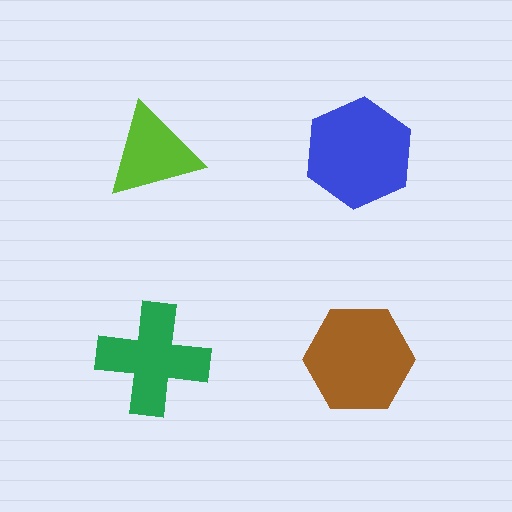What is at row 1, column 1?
A lime triangle.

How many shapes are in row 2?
2 shapes.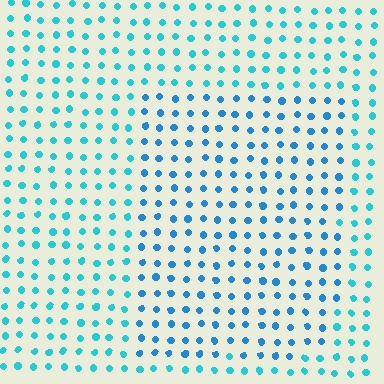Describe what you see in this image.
The image is filled with small cyan elements in a uniform arrangement. A rectangle-shaped region is visible where the elements are tinted to a slightly different hue, forming a subtle color boundary.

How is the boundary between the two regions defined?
The boundary is defined purely by a slight shift in hue (about 23 degrees). Spacing, size, and orientation are identical on both sides.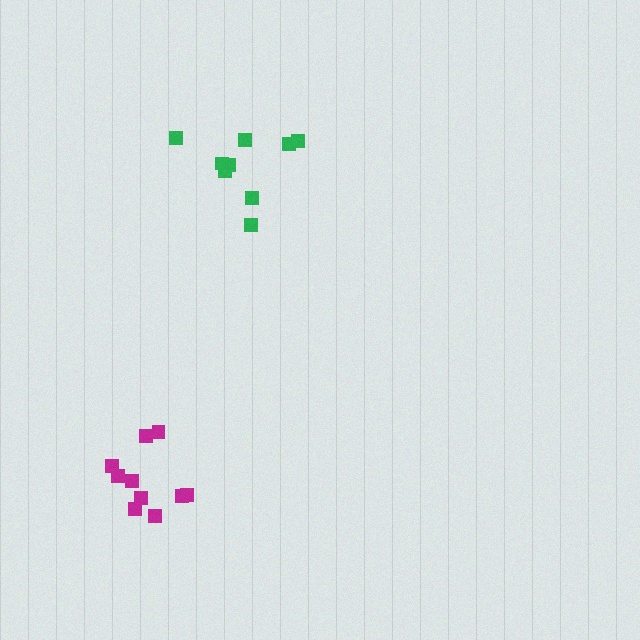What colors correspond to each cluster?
The clusters are colored: green, magenta.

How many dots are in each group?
Group 1: 9 dots, Group 2: 10 dots (19 total).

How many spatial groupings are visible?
There are 2 spatial groupings.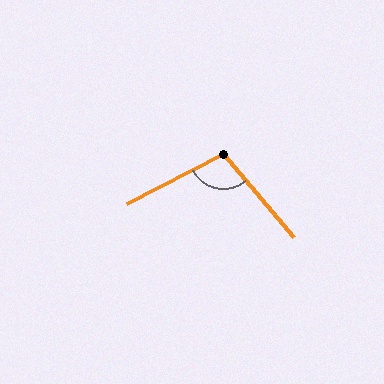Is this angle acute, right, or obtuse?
It is obtuse.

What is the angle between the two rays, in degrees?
Approximately 103 degrees.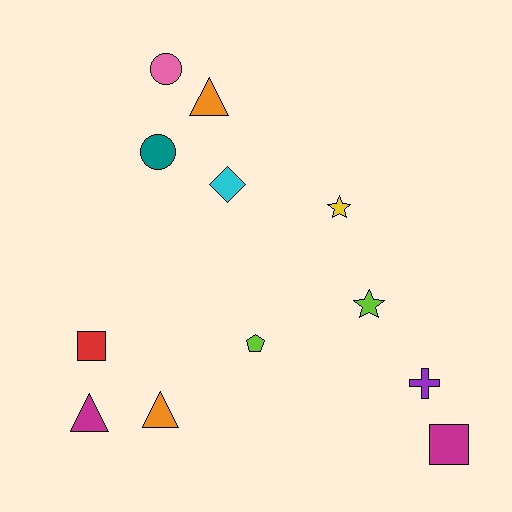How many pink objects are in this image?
There is 1 pink object.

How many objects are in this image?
There are 12 objects.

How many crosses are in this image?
There is 1 cross.